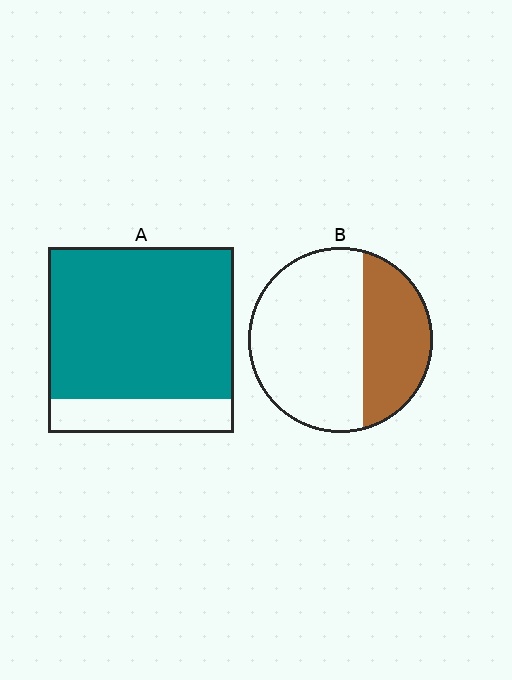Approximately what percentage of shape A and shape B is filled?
A is approximately 80% and B is approximately 35%.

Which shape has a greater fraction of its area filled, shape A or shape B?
Shape A.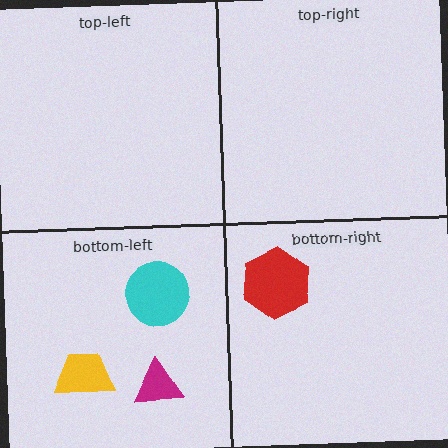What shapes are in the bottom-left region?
The cyan circle, the yellow trapezoid, the magenta triangle.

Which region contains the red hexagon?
The bottom-right region.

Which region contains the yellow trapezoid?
The bottom-left region.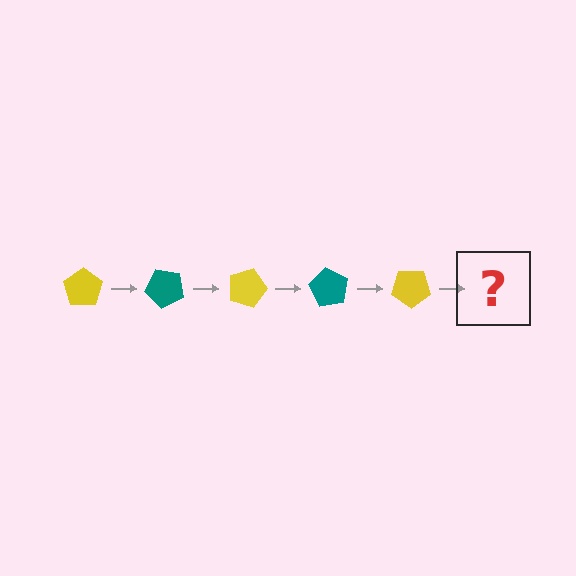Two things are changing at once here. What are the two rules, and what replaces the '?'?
The two rules are that it rotates 45 degrees each step and the color cycles through yellow and teal. The '?' should be a teal pentagon, rotated 225 degrees from the start.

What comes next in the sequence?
The next element should be a teal pentagon, rotated 225 degrees from the start.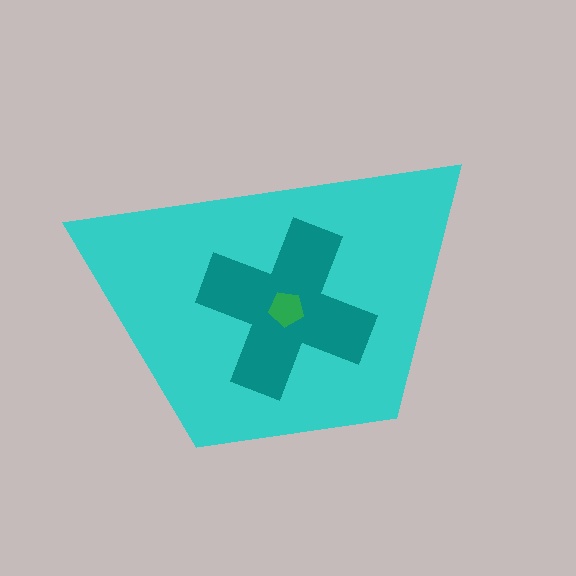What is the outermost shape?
The cyan trapezoid.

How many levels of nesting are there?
3.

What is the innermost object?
The green pentagon.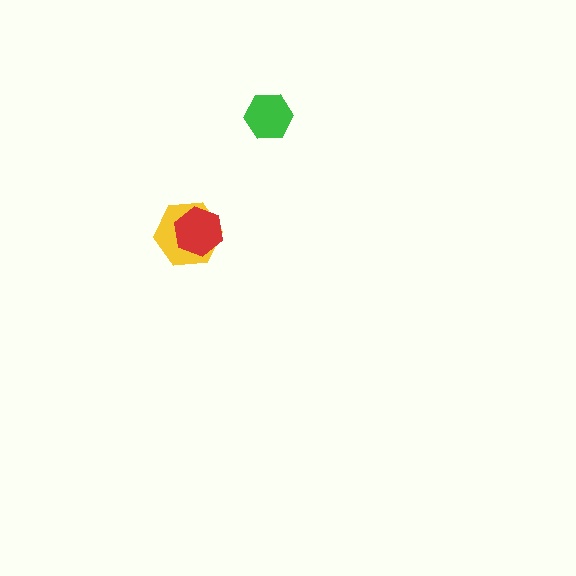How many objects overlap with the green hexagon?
0 objects overlap with the green hexagon.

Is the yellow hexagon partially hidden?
Yes, it is partially covered by another shape.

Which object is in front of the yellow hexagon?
The red hexagon is in front of the yellow hexagon.